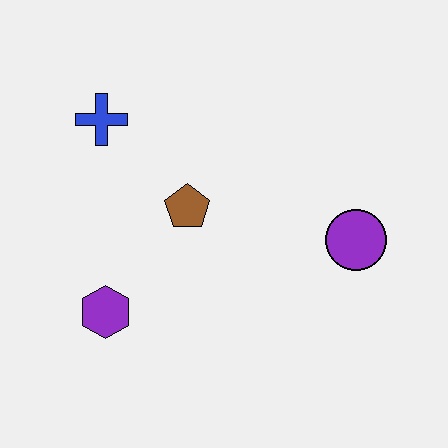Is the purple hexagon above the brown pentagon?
No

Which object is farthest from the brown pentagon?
The purple circle is farthest from the brown pentagon.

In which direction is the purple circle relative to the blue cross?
The purple circle is to the right of the blue cross.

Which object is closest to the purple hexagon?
The brown pentagon is closest to the purple hexagon.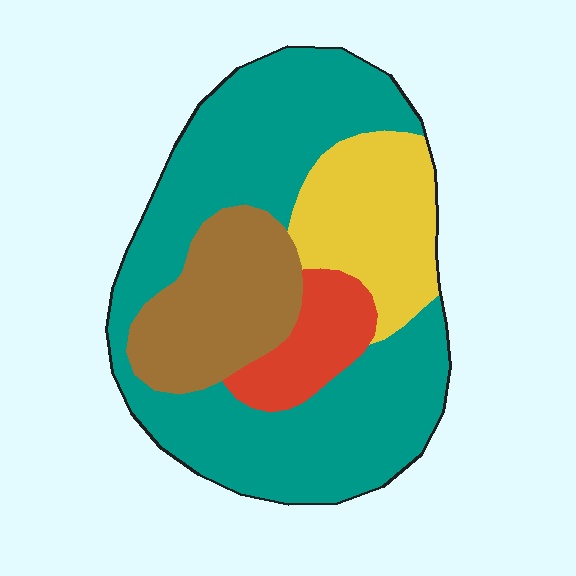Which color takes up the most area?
Teal, at roughly 55%.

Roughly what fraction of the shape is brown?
Brown covers about 20% of the shape.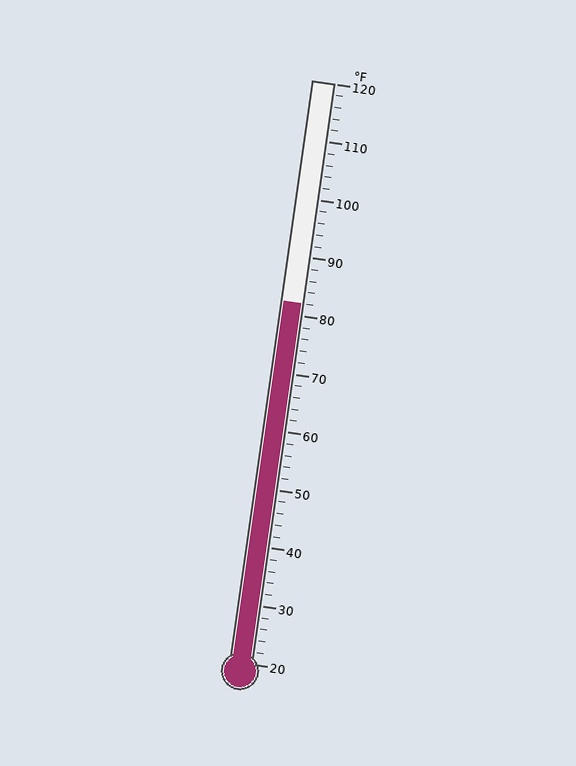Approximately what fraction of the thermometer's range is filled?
The thermometer is filled to approximately 60% of its range.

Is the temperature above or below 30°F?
The temperature is above 30°F.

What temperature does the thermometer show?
The thermometer shows approximately 82°F.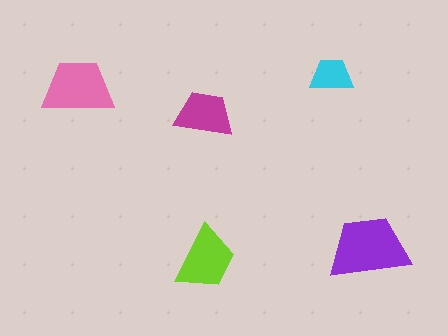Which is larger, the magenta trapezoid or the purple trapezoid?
The purple one.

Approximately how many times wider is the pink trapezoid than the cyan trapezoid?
About 1.5 times wider.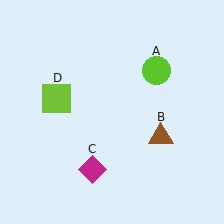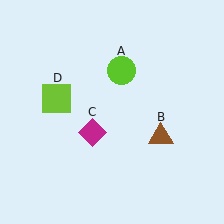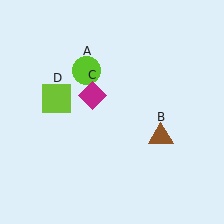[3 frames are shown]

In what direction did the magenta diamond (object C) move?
The magenta diamond (object C) moved up.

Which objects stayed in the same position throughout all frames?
Brown triangle (object B) and lime square (object D) remained stationary.